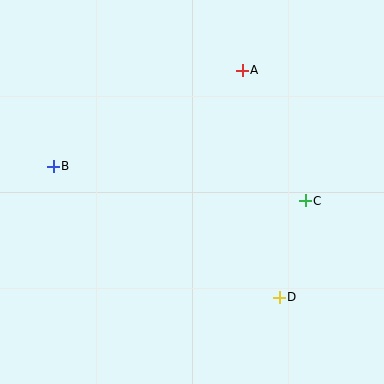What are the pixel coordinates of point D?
Point D is at (279, 298).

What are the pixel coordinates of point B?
Point B is at (53, 166).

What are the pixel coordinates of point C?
Point C is at (305, 201).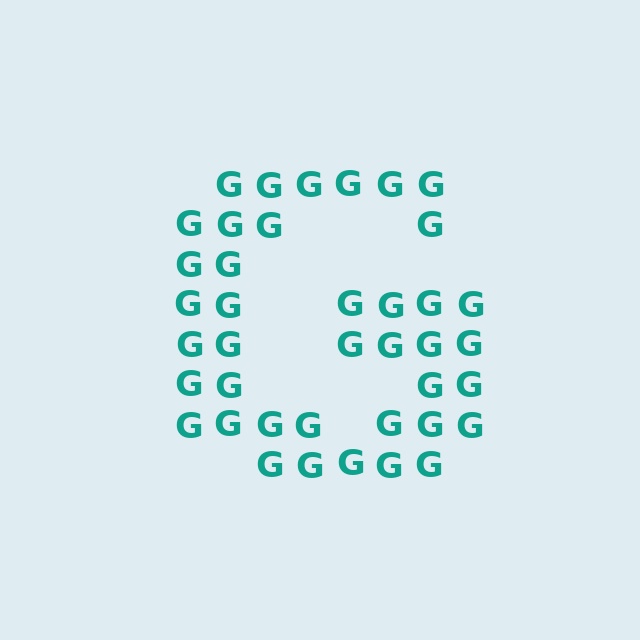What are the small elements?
The small elements are letter G's.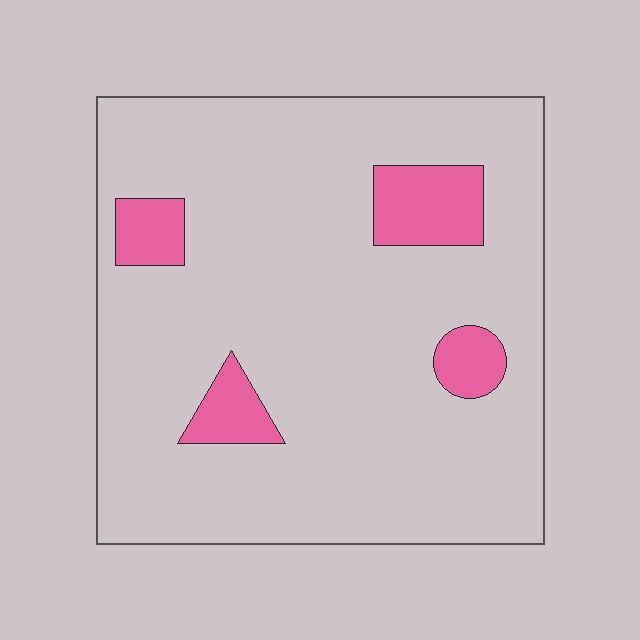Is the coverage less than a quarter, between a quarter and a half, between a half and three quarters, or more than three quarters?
Less than a quarter.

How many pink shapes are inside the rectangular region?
4.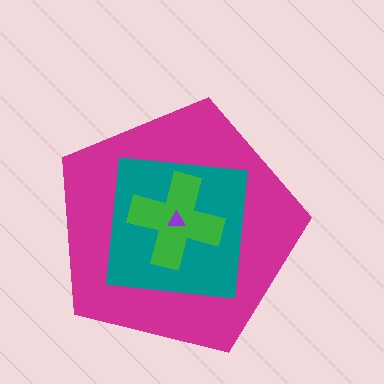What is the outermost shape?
The magenta pentagon.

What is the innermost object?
The purple triangle.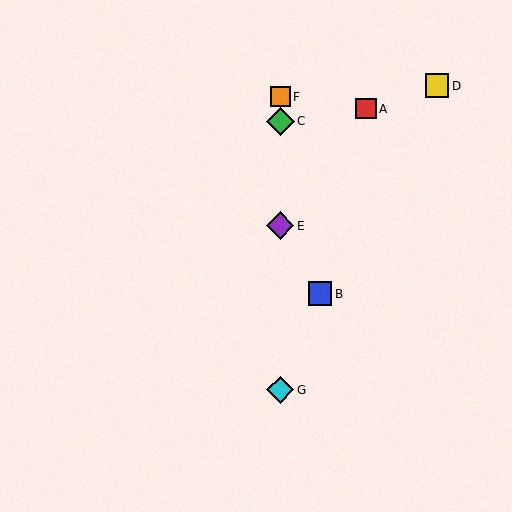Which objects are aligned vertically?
Objects C, E, F, G are aligned vertically.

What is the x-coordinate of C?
Object C is at x≈280.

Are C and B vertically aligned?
No, C is at x≈280 and B is at x≈320.